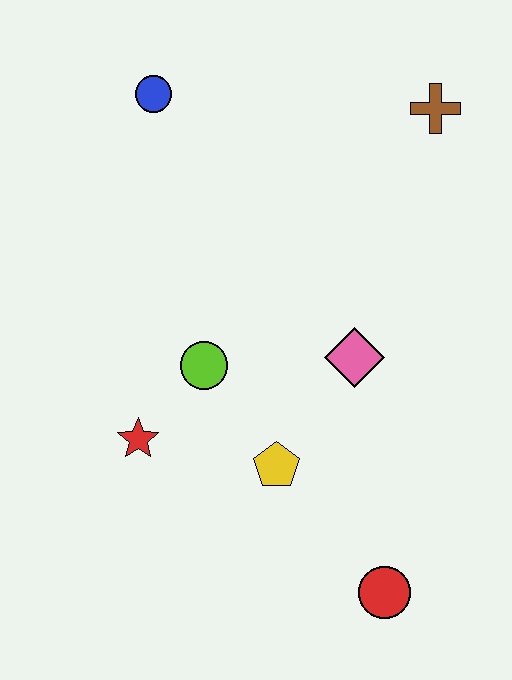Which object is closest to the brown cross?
The pink diamond is closest to the brown cross.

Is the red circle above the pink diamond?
No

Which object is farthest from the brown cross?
The red circle is farthest from the brown cross.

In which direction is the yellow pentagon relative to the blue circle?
The yellow pentagon is below the blue circle.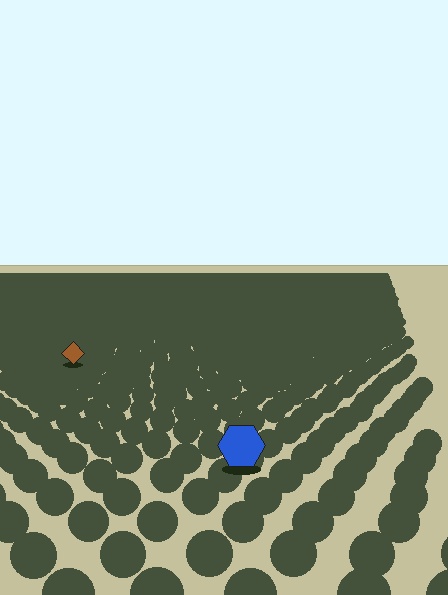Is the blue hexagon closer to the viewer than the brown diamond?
Yes. The blue hexagon is closer — you can tell from the texture gradient: the ground texture is coarser near it.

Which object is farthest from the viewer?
The brown diamond is farthest from the viewer. It appears smaller and the ground texture around it is denser.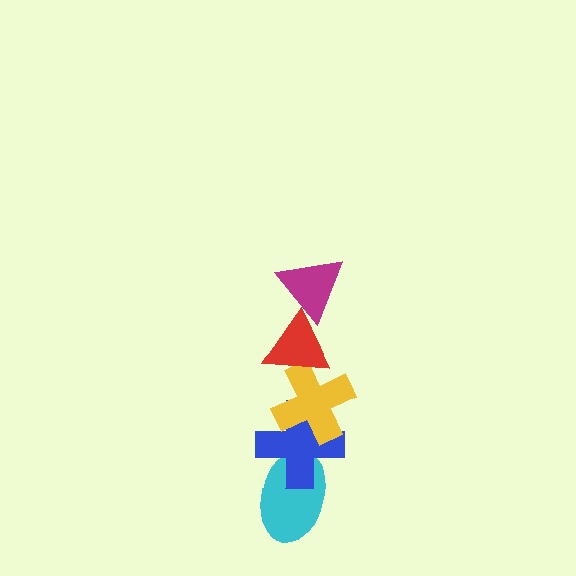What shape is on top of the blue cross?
The yellow cross is on top of the blue cross.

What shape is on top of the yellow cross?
The red triangle is on top of the yellow cross.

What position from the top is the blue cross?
The blue cross is 4th from the top.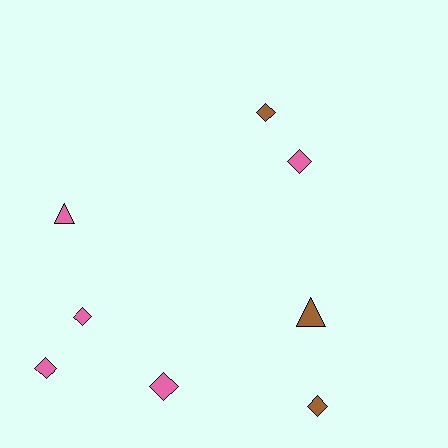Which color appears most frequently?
Pink, with 5 objects.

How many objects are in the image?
There are 8 objects.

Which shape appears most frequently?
Diamond, with 6 objects.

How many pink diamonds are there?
There are 4 pink diamonds.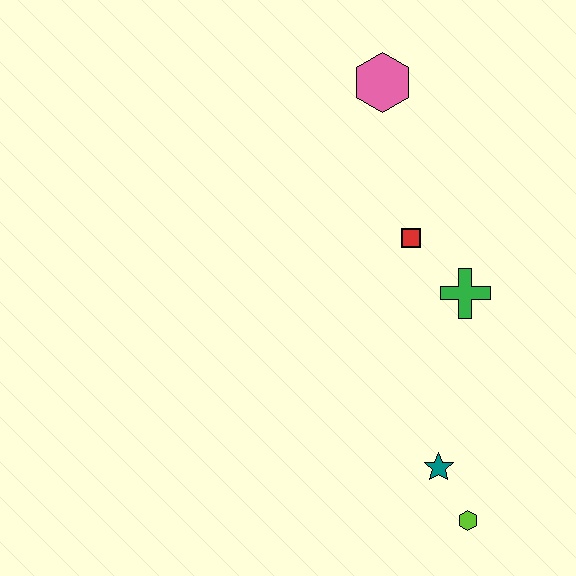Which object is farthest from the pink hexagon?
The lime hexagon is farthest from the pink hexagon.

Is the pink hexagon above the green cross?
Yes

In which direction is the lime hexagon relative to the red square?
The lime hexagon is below the red square.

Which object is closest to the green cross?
The red square is closest to the green cross.